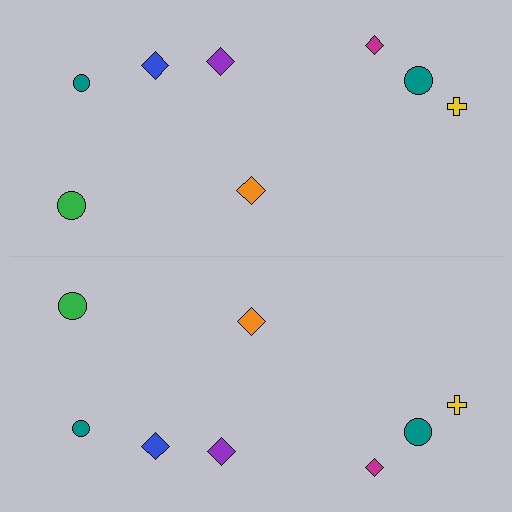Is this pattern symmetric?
Yes, this pattern has bilateral (reflection) symmetry.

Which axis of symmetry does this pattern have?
The pattern has a horizontal axis of symmetry running through the center of the image.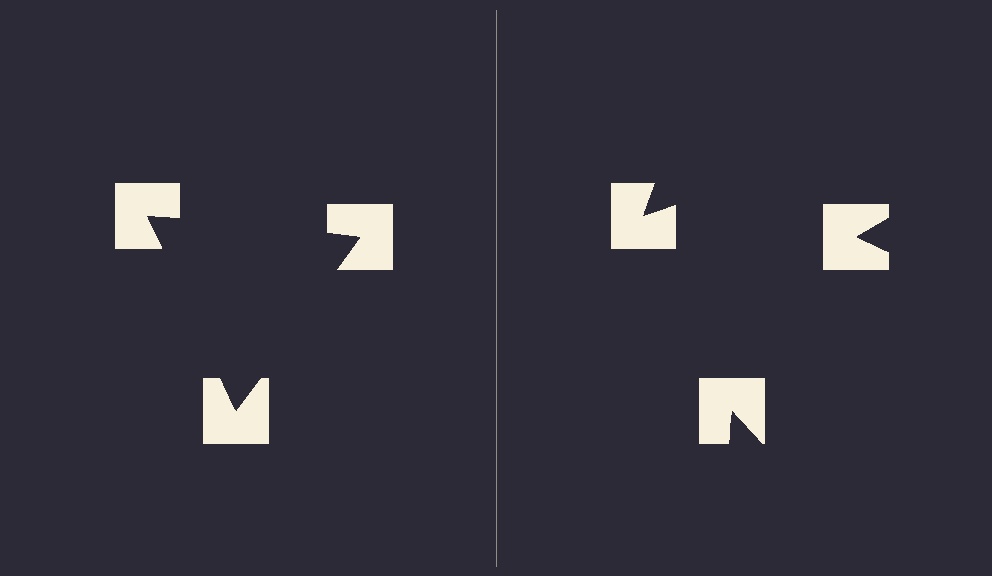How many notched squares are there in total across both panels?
6 — 3 on each side.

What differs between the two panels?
The notched squares are positioned identically on both sides; only the wedge orientations differ. On the left they align to a triangle; on the right they are misaligned.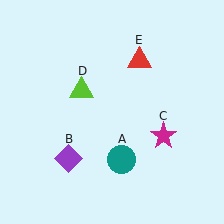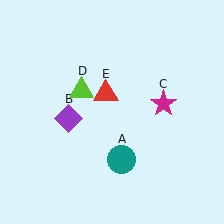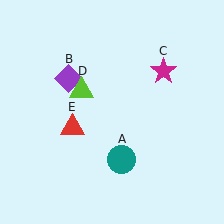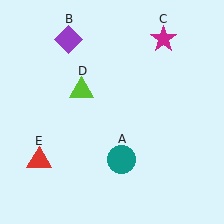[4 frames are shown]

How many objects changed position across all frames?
3 objects changed position: purple diamond (object B), magenta star (object C), red triangle (object E).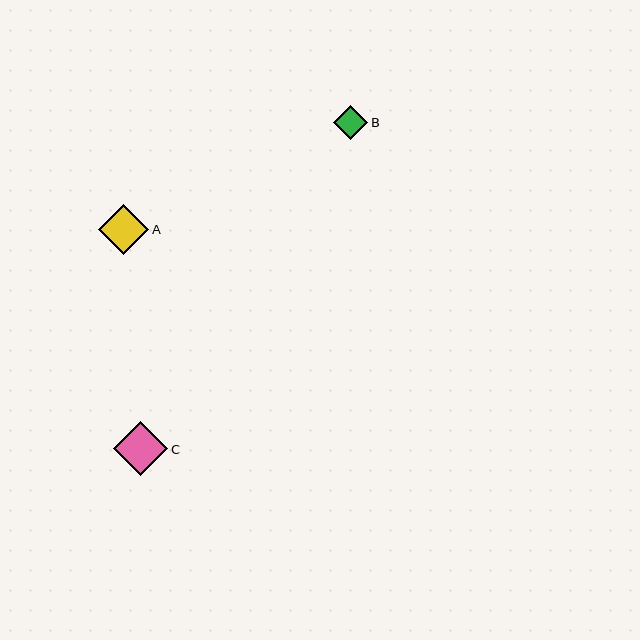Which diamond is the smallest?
Diamond B is the smallest with a size of approximately 34 pixels.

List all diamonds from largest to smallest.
From largest to smallest: C, A, B.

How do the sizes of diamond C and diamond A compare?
Diamond C and diamond A are approximately the same size.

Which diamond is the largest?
Diamond C is the largest with a size of approximately 54 pixels.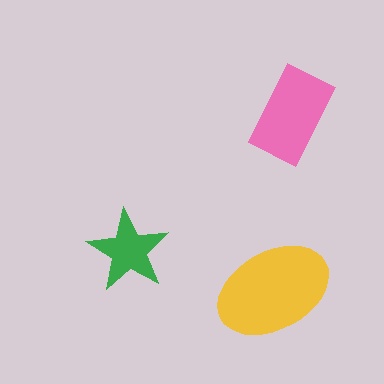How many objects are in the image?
There are 3 objects in the image.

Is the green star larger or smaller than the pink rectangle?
Smaller.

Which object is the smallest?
The green star.